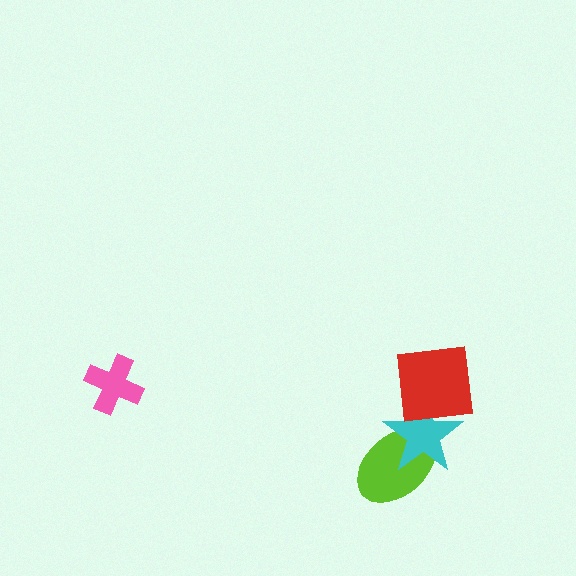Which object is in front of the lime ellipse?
The cyan star is in front of the lime ellipse.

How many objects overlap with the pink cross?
0 objects overlap with the pink cross.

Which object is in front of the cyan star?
The red square is in front of the cyan star.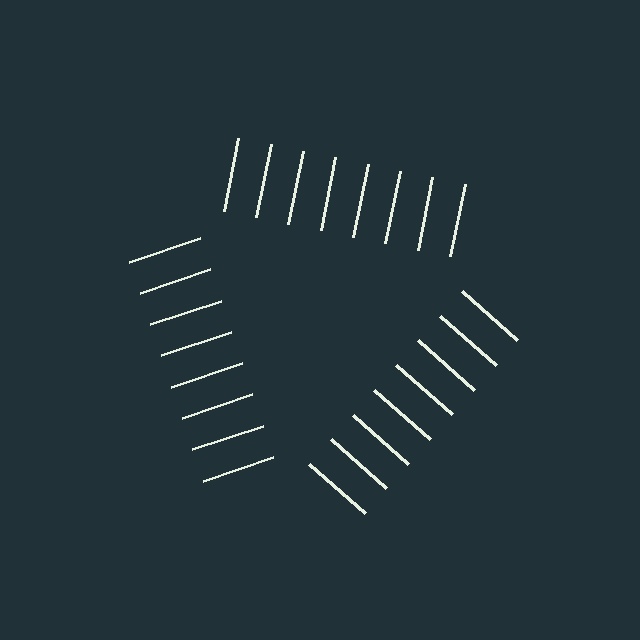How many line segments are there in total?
24 — 8 along each of the 3 edges.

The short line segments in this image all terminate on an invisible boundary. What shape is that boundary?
An illusory triangle — the line segments terminate on its edges but no continuous stroke is drawn.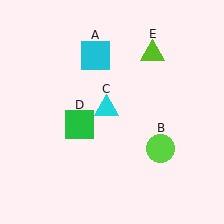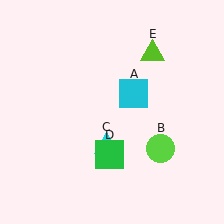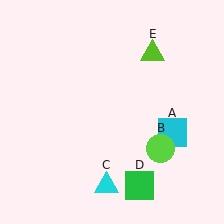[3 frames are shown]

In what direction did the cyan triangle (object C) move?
The cyan triangle (object C) moved down.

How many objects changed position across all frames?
3 objects changed position: cyan square (object A), cyan triangle (object C), green square (object D).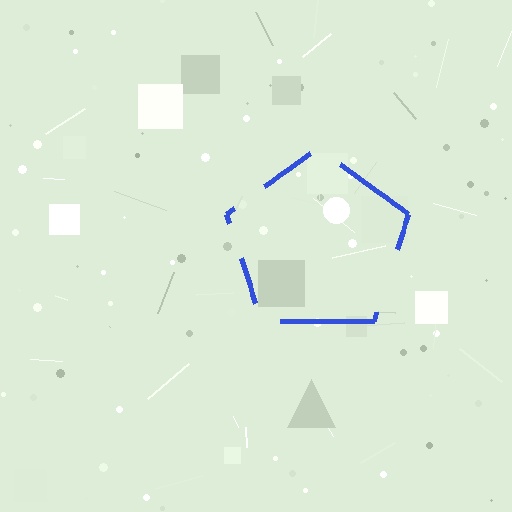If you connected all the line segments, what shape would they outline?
They would outline a pentagon.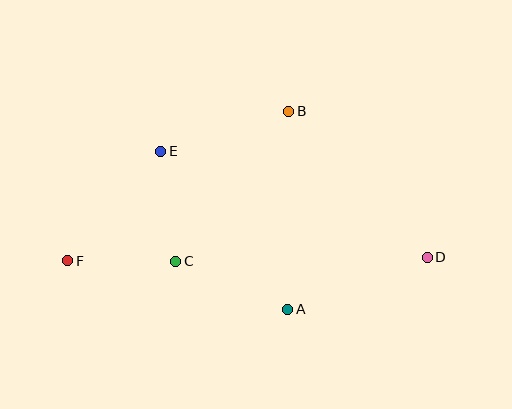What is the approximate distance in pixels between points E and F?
The distance between E and F is approximately 144 pixels.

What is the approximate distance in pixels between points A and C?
The distance between A and C is approximately 122 pixels.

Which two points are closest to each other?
Points C and F are closest to each other.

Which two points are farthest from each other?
Points D and F are farthest from each other.